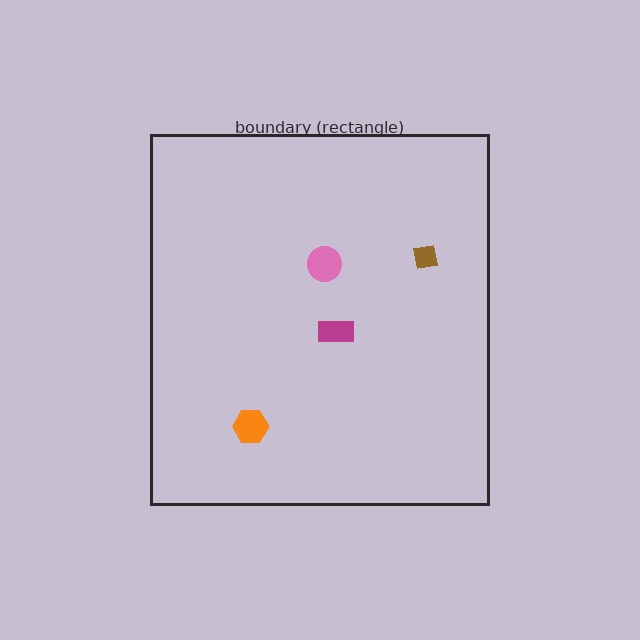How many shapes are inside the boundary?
4 inside, 0 outside.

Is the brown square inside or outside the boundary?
Inside.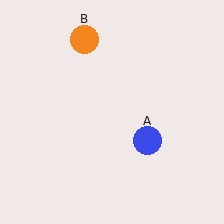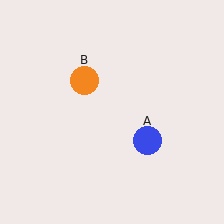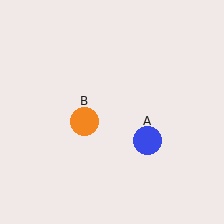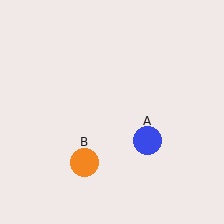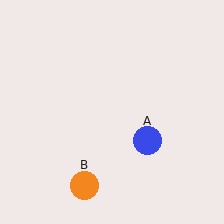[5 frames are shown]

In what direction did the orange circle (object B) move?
The orange circle (object B) moved down.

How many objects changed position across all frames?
1 object changed position: orange circle (object B).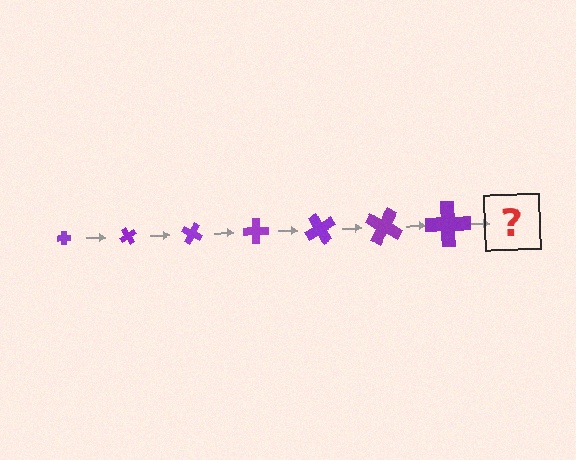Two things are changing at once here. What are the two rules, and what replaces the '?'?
The two rules are that the cross grows larger each step and it rotates 60 degrees each step. The '?' should be a cross, larger than the previous one and rotated 420 degrees from the start.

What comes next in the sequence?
The next element should be a cross, larger than the previous one and rotated 420 degrees from the start.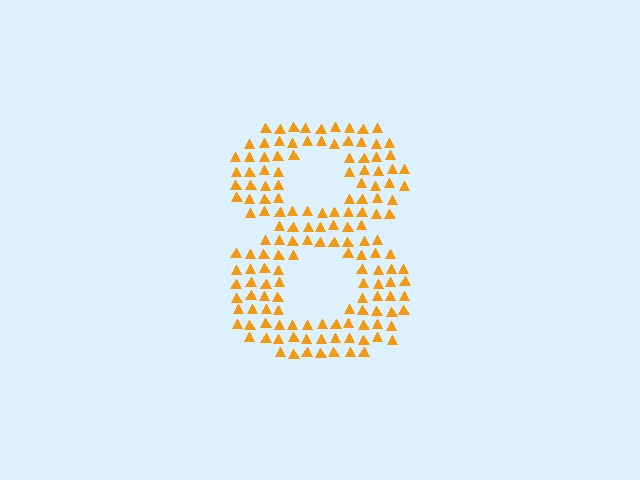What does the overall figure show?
The overall figure shows the digit 8.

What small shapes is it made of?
It is made of small triangles.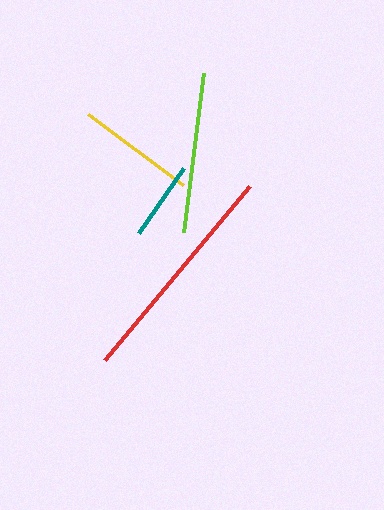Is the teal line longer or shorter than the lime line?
The lime line is longer than the teal line.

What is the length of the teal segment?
The teal segment is approximately 78 pixels long.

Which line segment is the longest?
The red line is the longest at approximately 227 pixels.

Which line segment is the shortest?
The teal line is the shortest at approximately 78 pixels.